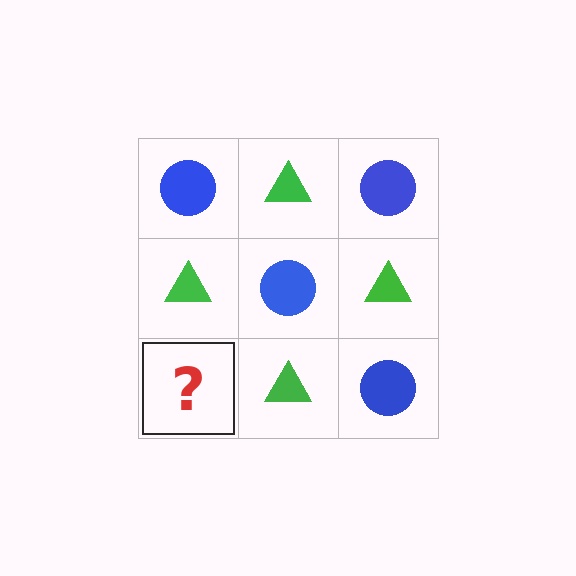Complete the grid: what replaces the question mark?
The question mark should be replaced with a blue circle.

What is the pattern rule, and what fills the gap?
The rule is that it alternates blue circle and green triangle in a checkerboard pattern. The gap should be filled with a blue circle.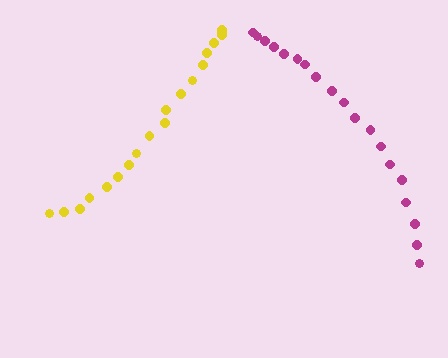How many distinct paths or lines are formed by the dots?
There are 2 distinct paths.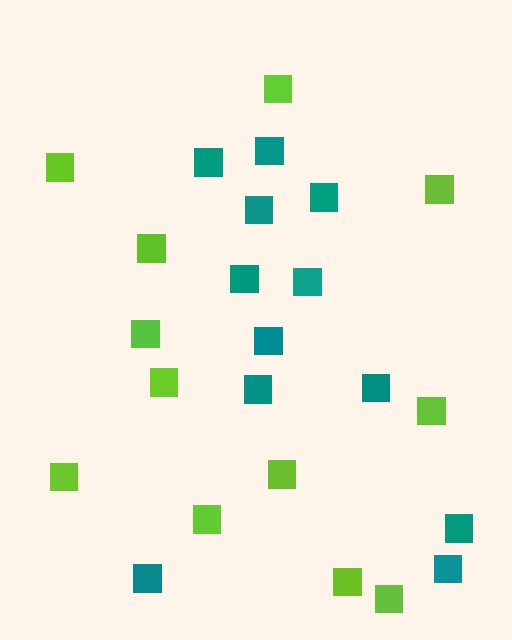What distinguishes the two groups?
There are 2 groups: one group of teal squares (12) and one group of lime squares (12).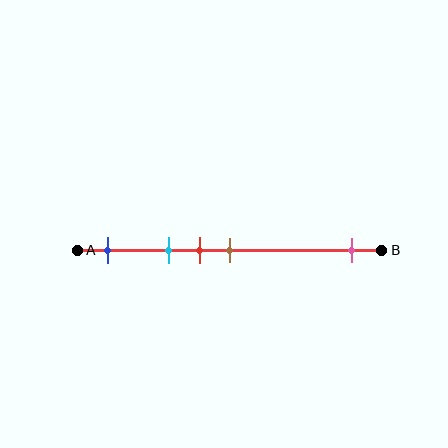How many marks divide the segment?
There are 5 marks dividing the segment.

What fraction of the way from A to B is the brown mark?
The brown mark is approximately 50% (0.5) of the way from A to B.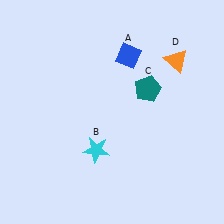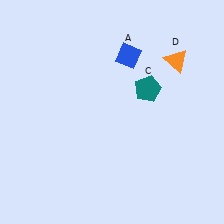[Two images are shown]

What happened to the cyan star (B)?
The cyan star (B) was removed in Image 2. It was in the bottom-left area of Image 1.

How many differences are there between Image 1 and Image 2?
There is 1 difference between the two images.